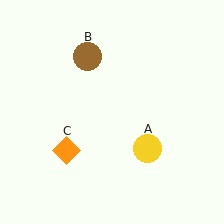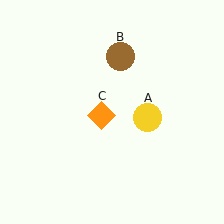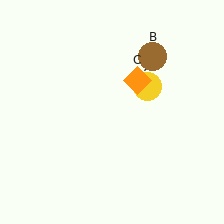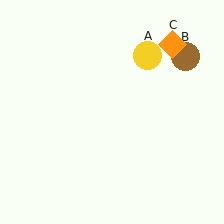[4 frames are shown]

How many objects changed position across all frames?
3 objects changed position: yellow circle (object A), brown circle (object B), orange diamond (object C).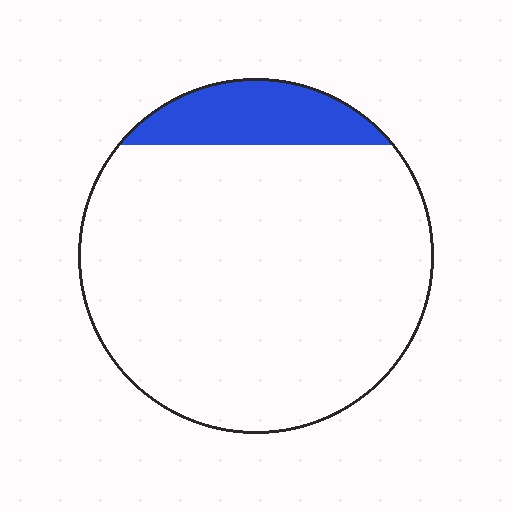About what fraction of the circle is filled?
About one eighth (1/8).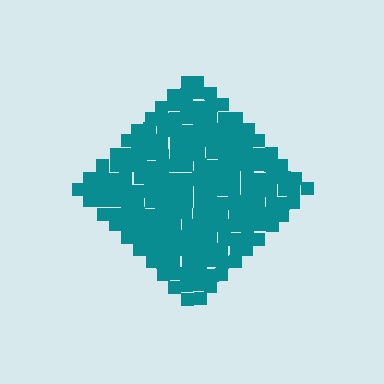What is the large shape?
The large shape is a diamond.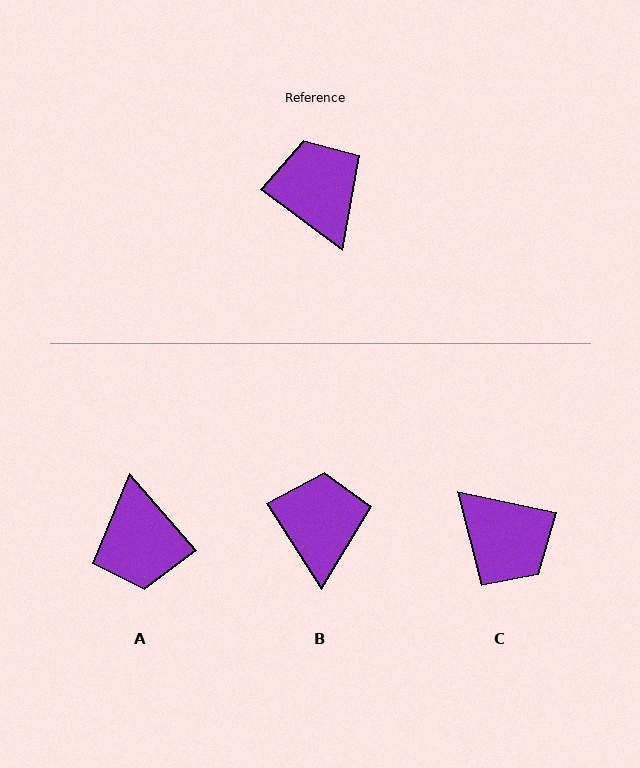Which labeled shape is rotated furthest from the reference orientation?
A, about 168 degrees away.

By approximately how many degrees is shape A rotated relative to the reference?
Approximately 168 degrees counter-clockwise.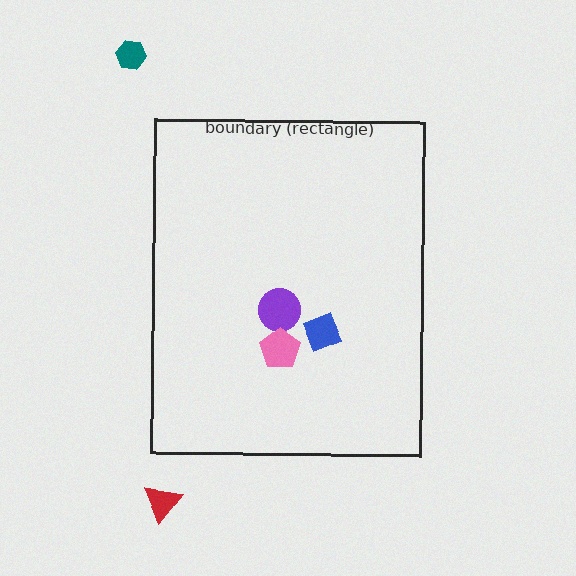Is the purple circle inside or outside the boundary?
Inside.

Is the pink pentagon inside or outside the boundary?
Inside.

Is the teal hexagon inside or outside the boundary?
Outside.